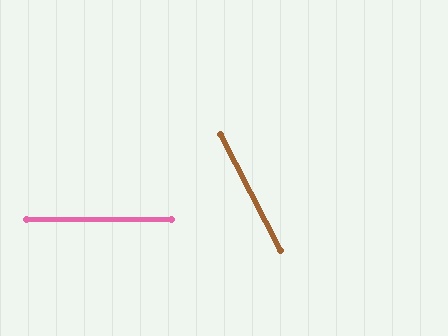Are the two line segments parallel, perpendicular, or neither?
Neither parallel nor perpendicular — they differ by about 63°.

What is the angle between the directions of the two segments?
Approximately 63 degrees.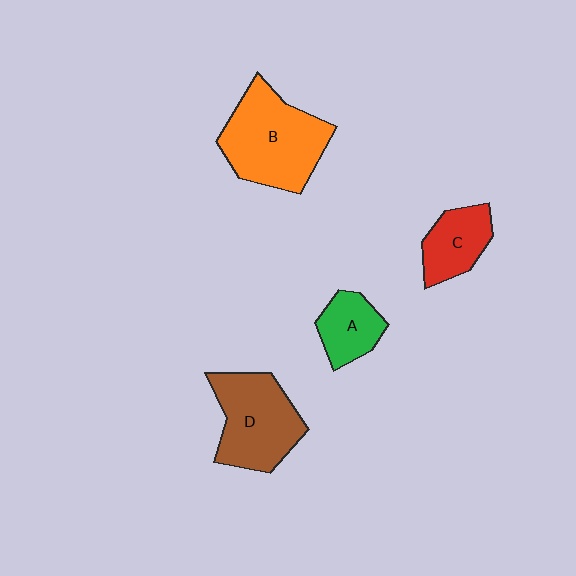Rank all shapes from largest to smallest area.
From largest to smallest: B (orange), D (brown), C (red), A (green).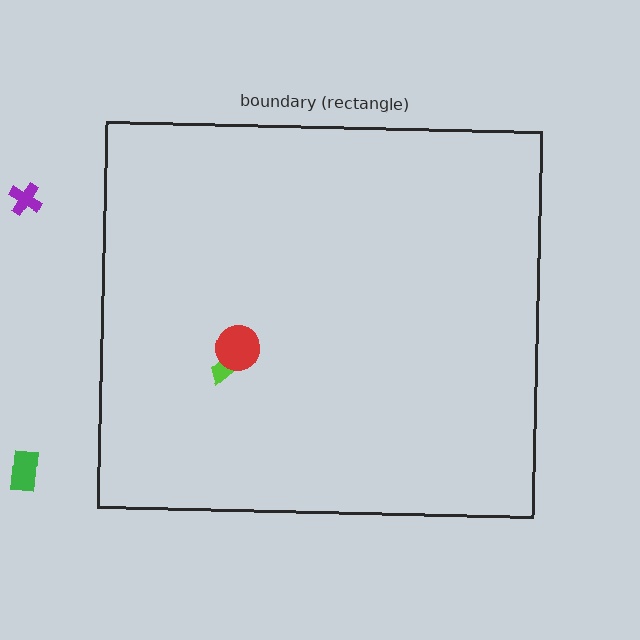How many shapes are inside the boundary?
2 inside, 2 outside.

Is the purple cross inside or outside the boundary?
Outside.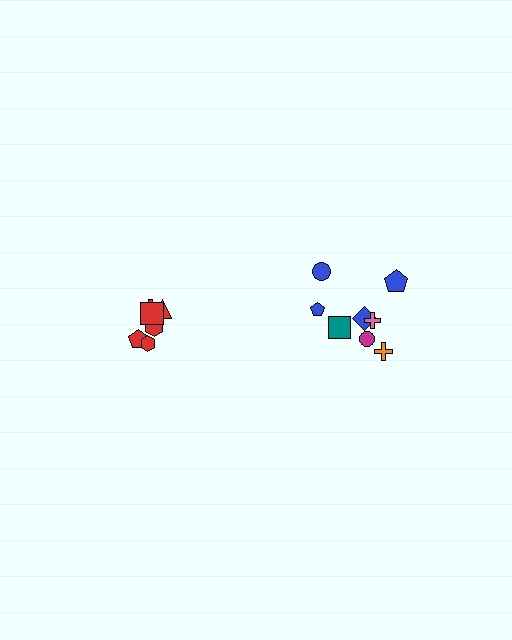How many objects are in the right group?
There are 8 objects.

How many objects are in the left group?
There are 6 objects.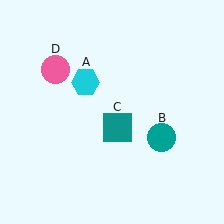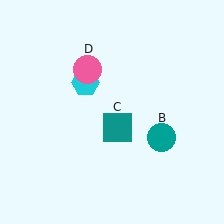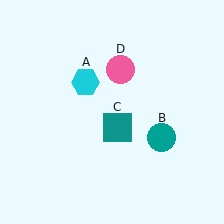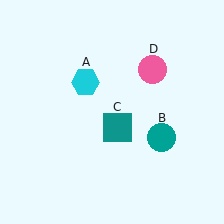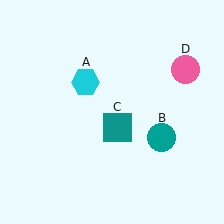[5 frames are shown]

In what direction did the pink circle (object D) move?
The pink circle (object D) moved right.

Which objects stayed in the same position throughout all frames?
Cyan hexagon (object A) and teal circle (object B) and teal square (object C) remained stationary.